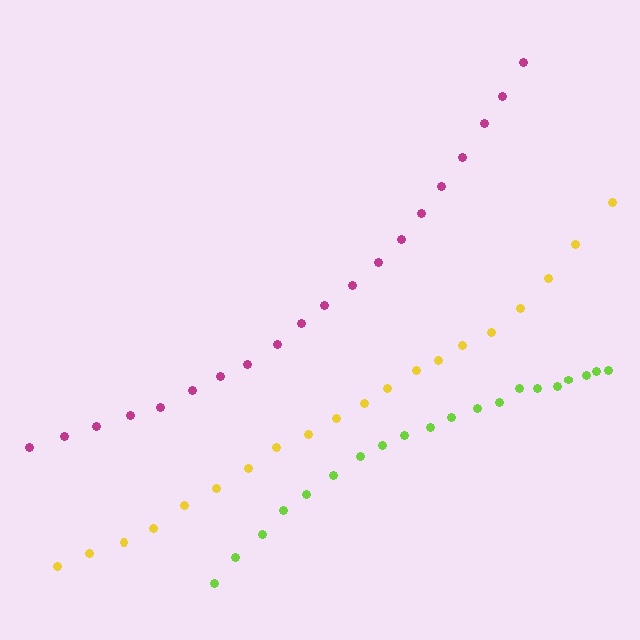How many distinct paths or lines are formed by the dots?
There are 3 distinct paths.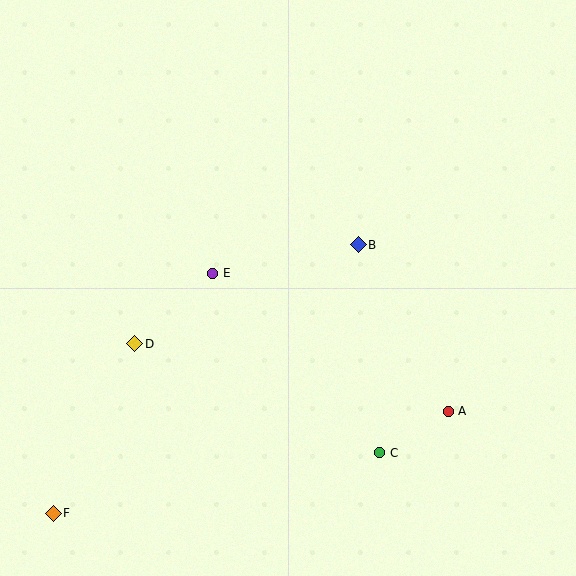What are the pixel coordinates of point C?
Point C is at (380, 453).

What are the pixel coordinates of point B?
Point B is at (358, 245).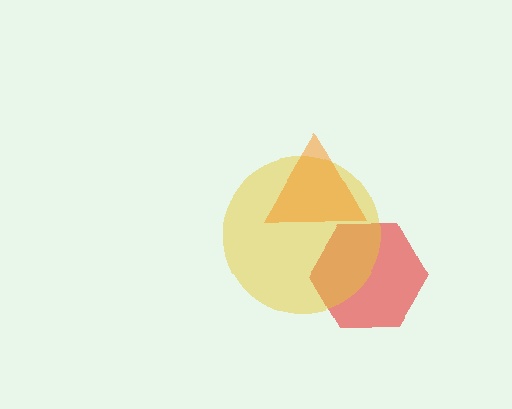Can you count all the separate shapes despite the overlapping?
Yes, there are 3 separate shapes.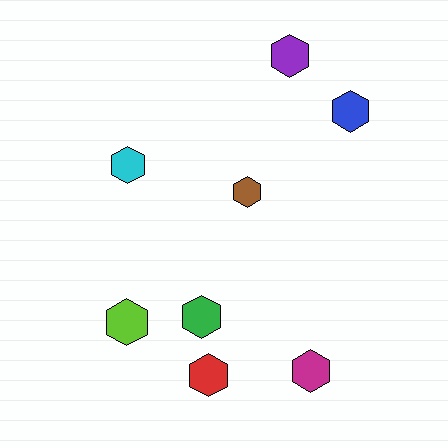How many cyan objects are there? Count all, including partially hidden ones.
There is 1 cyan object.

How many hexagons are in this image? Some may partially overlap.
There are 8 hexagons.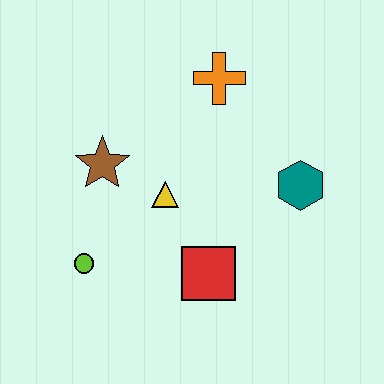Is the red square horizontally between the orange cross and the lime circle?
Yes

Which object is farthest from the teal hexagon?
The lime circle is farthest from the teal hexagon.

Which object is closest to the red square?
The yellow triangle is closest to the red square.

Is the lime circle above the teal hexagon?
No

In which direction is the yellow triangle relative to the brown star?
The yellow triangle is to the right of the brown star.